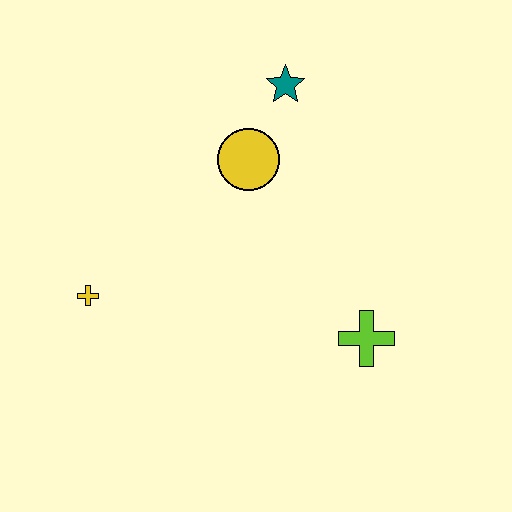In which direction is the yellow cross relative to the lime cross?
The yellow cross is to the left of the lime cross.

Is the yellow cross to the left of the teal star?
Yes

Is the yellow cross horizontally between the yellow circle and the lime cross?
No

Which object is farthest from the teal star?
The yellow cross is farthest from the teal star.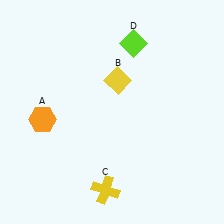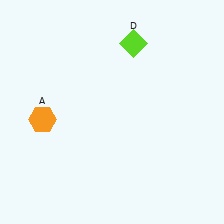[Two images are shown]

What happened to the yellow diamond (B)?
The yellow diamond (B) was removed in Image 2. It was in the top-right area of Image 1.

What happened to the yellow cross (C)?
The yellow cross (C) was removed in Image 2. It was in the bottom-left area of Image 1.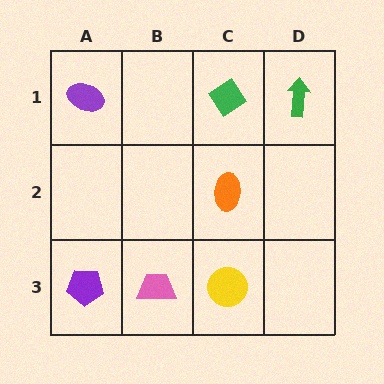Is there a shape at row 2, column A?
No, that cell is empty.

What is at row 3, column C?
A yellow circle.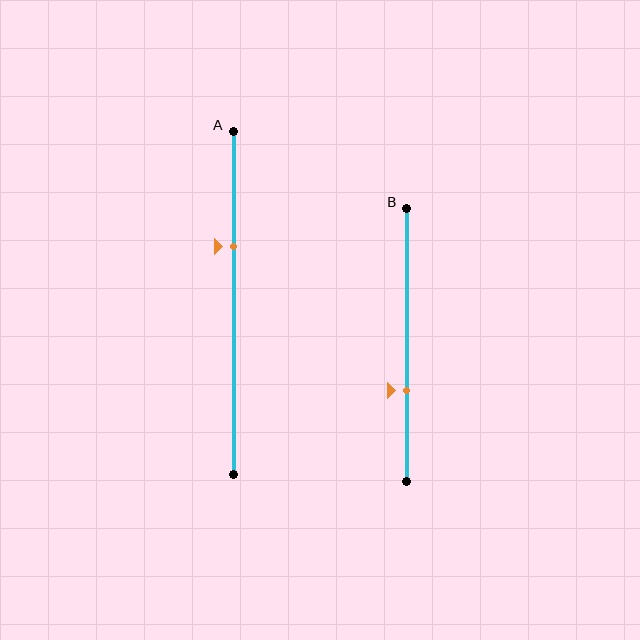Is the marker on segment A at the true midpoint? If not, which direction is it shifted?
No, the marker on segment A is shifted upward by about 17% of the segment length.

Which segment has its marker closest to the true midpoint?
Segment B has its marker closest to the true midpoint.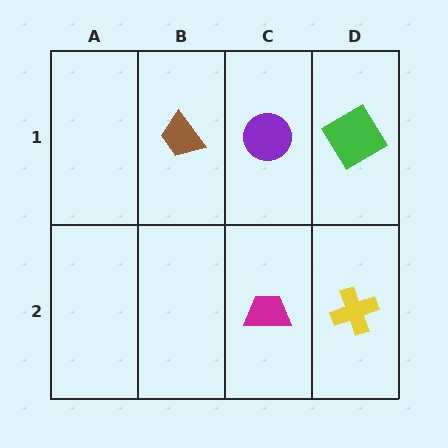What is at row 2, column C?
A magenta trapezoid.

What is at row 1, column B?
A brown trapezoid.